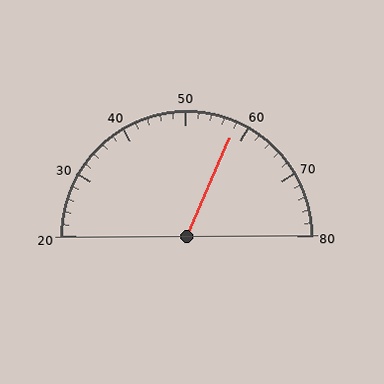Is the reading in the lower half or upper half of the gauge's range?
The reading is in the upper half of the range (20 to 80).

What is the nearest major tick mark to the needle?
The nearest major tick mark is 60.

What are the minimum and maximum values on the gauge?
The gauge ranges from 20 to 80.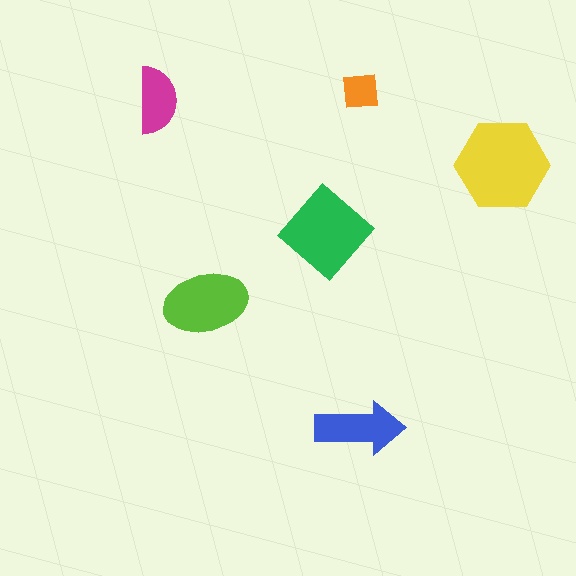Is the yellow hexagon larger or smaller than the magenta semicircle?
Larger.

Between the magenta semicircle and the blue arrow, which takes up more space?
The blue arrow.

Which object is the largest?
The yellow hexagon.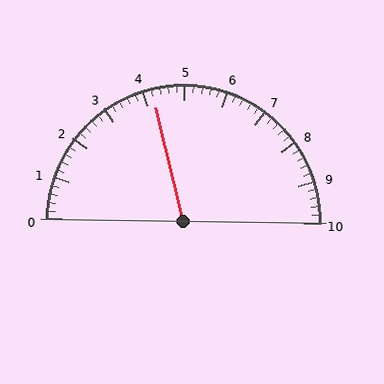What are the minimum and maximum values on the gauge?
The gauge ranges from 0 to 10.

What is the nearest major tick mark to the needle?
The nearest major tick mark is 4.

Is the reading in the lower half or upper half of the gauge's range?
The reading is in the lower half of the range (0 to 10).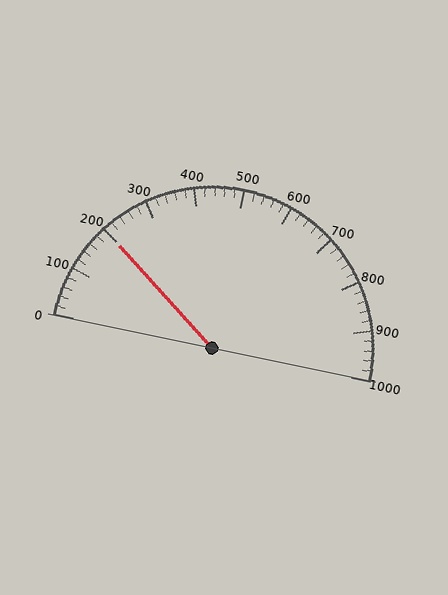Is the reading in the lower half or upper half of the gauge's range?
The reading is in the lower half of the range (0 to 1000).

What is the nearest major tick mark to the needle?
The nearest major tick mark is 200.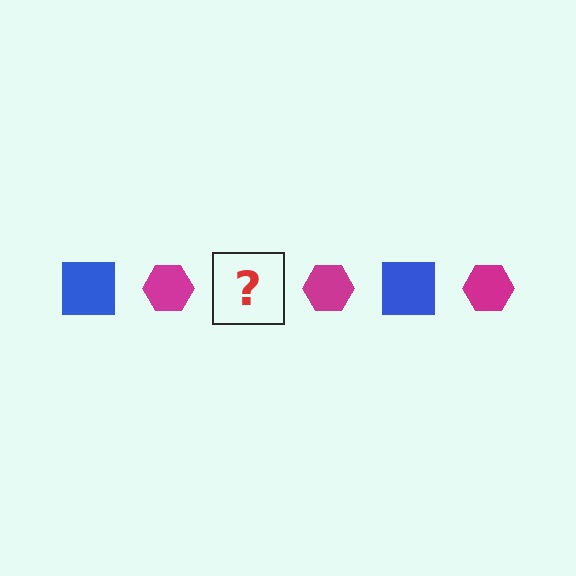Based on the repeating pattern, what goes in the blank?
The blank should be a blue square.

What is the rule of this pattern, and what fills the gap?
The rule is that the pattern alternates between blue square and magenta hexagon. The gap should be filled with a blue square.